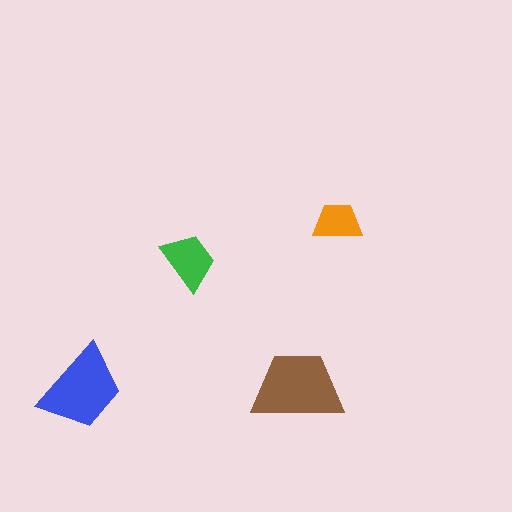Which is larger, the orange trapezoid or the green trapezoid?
The green one.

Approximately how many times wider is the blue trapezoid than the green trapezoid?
About 1.5 times wider.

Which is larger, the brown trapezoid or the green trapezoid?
The brown one.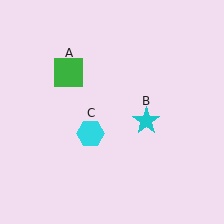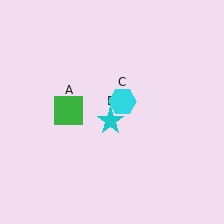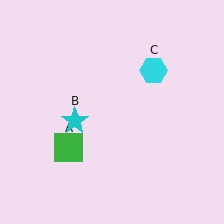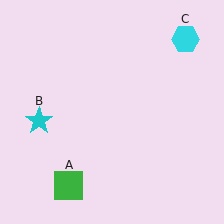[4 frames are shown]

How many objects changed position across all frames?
3 objects changed position: green square (object A), cyan star (object B), cyan hexagon (object C).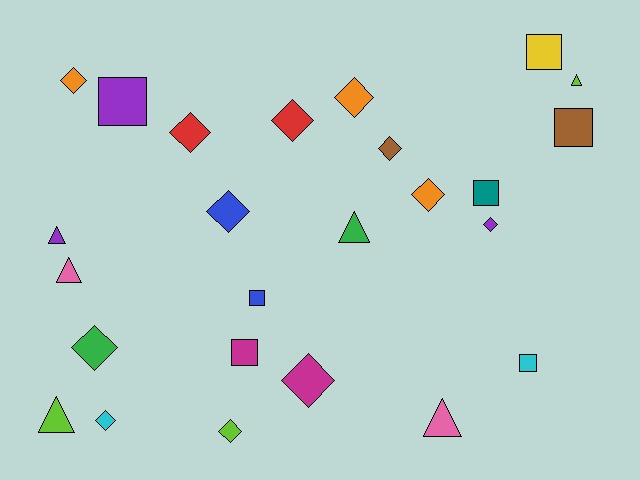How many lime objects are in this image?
There are 3 lime objects.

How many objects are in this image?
There are 25 objects.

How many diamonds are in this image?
There are 12 diamonds.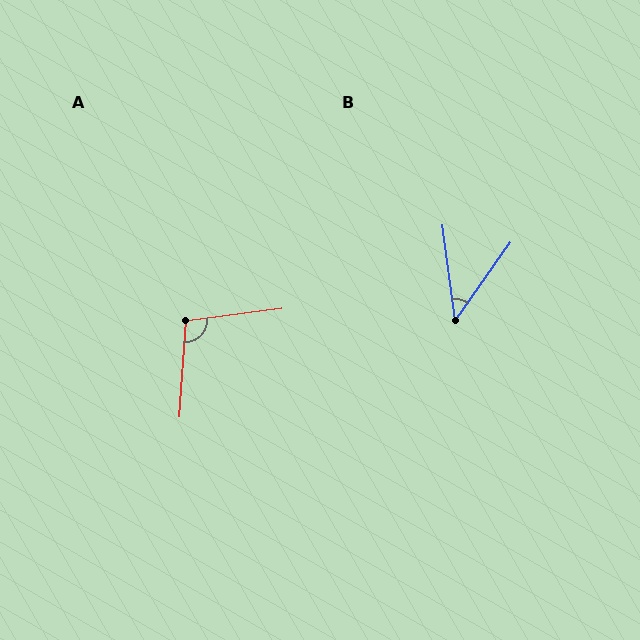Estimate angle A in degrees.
Approximately 101 degrees.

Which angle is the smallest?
B, at approximately 43 degrees.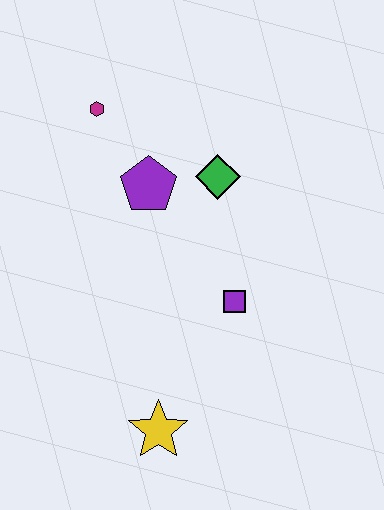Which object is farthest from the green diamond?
The yellow star is farthest from the green diamond.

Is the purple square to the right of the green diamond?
Yes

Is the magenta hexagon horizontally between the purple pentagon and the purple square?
No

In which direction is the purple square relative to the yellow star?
The purple square is above the yellow star.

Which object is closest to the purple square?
The green diamond is closest to the purple square.